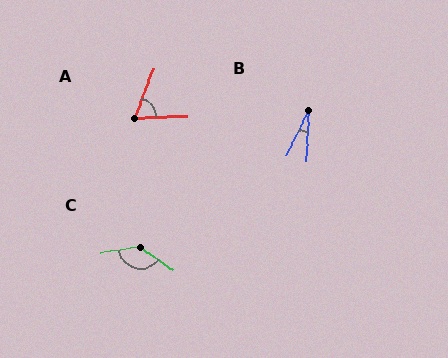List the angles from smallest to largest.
B (24°), A (66°), C (138°).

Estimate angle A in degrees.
Approximately 66 degrees.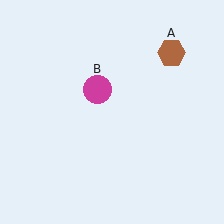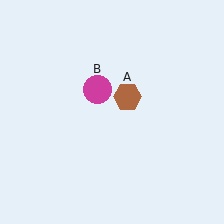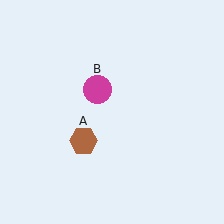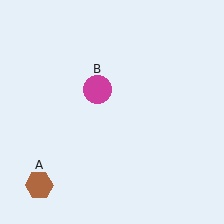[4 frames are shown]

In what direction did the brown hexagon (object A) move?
The brown hexagon (object A) moved down and to the left.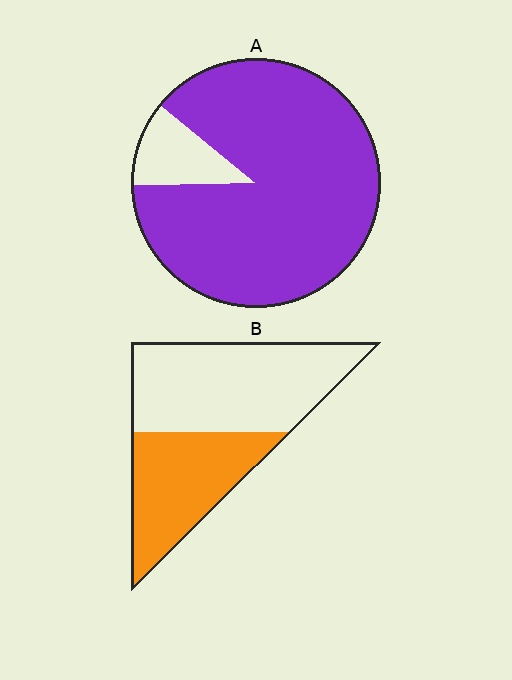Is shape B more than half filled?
No.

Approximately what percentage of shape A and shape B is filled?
A is approximately 90% and B is approximately 40%.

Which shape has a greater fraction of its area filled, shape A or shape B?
Shape A.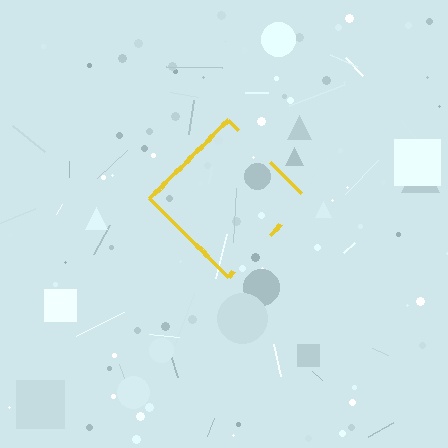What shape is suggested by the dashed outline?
The dashed outline suggests a diamond.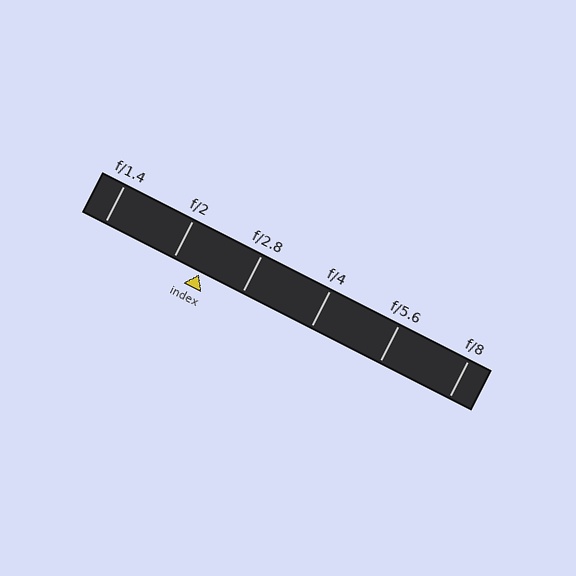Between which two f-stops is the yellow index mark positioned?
The index mark is between f/2 and f/2.8.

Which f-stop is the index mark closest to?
The index mark is closest to f/2.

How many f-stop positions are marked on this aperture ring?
There are 6 f-stop positions marked.